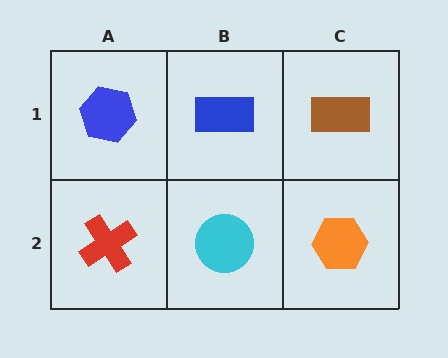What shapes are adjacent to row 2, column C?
A brown rectangle (row 1, column C), a cyan circle (row 2, column B).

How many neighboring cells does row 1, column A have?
2.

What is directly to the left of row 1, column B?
A blue hexagon.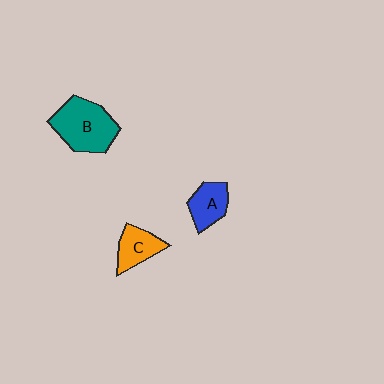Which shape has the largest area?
Shape B (teal).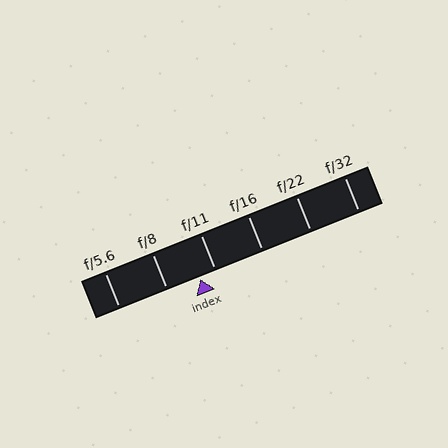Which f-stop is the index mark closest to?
The index mark is closest to f/11.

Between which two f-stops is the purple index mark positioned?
The index mark is between f/8 and f/11.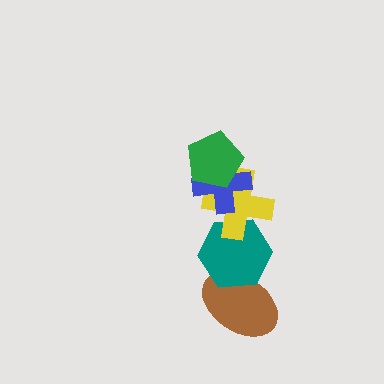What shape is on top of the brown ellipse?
The teal hexagon is on top of the brown ellipse.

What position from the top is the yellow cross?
The yellow cross is 3rd from the top.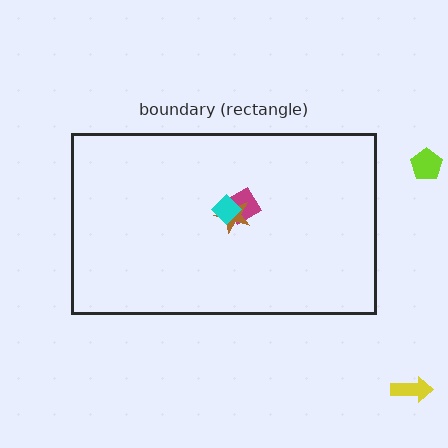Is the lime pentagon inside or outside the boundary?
Outside.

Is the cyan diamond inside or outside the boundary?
Inside.